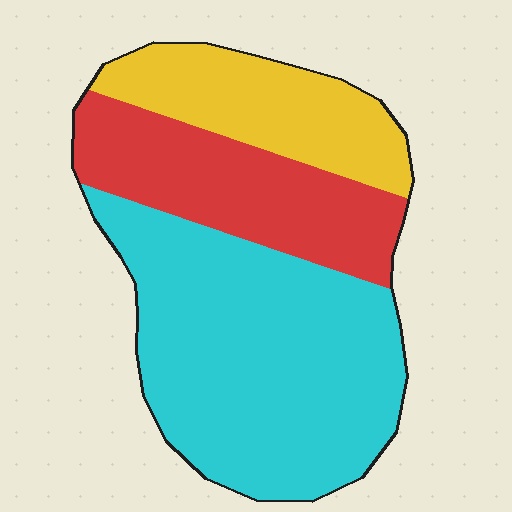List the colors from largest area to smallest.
From largest to smallest: cyan, red, yellow.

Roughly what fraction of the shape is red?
Red takes up between a quarter and a half of the shape.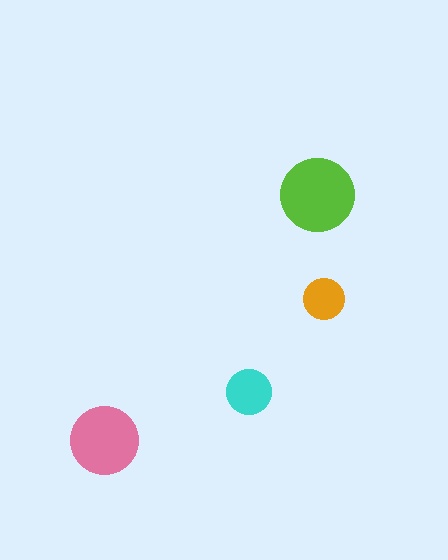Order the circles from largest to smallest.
the lime one, the pink one, the cyan one, the orange one.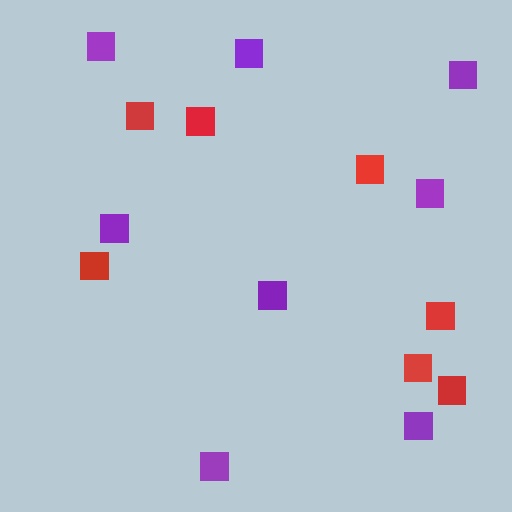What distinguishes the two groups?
There are 2 groups: one group of red squares (7) and one group of purple squares (8).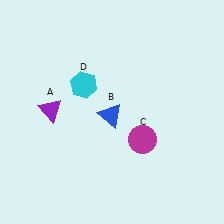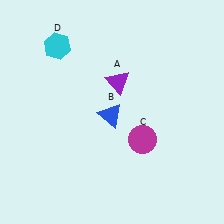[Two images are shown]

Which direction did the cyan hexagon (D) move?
The cyan hexagon (D) moved up.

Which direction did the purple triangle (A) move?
The purple triangle (A) moved right.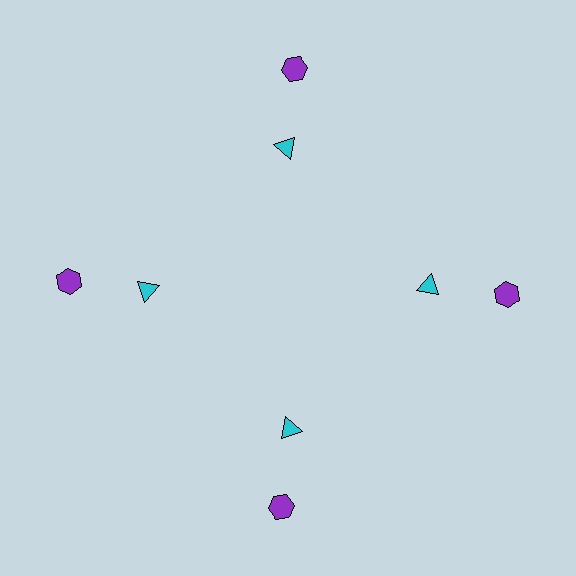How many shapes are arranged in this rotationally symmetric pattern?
There are 8 shapes, arranged in 4 groups of 2.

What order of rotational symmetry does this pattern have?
This pattern has 4-fold rotational symmetry.